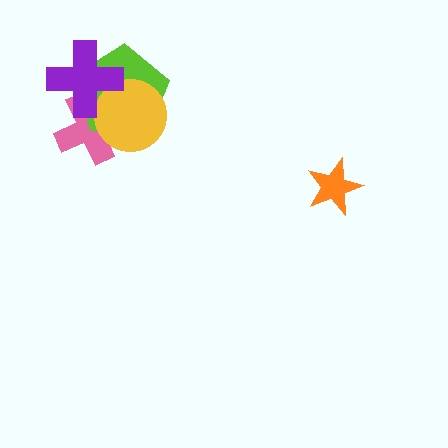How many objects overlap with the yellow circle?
3 objects overlap with the yellow circle.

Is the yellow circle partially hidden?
Yes, it is partially covered by another shape.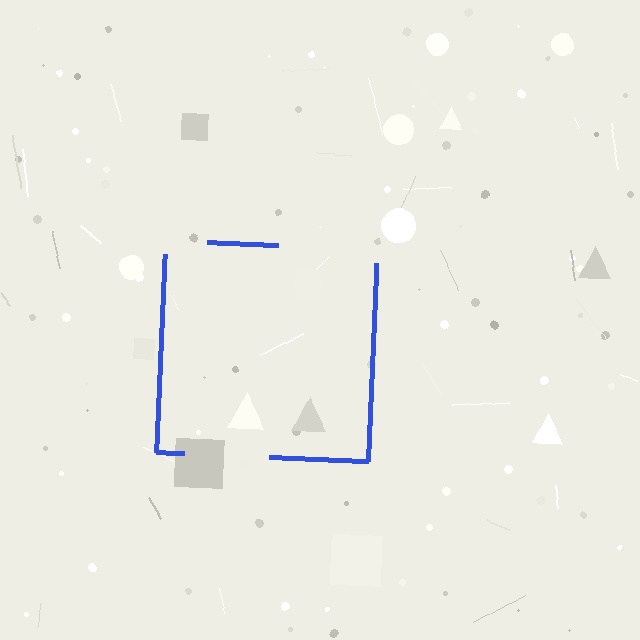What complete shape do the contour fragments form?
The contour fragments form a square.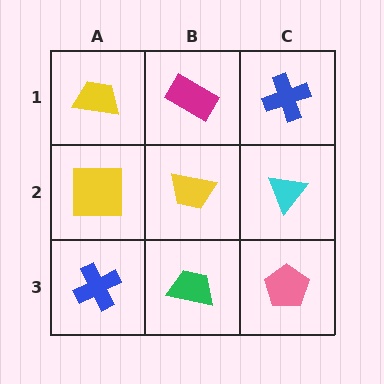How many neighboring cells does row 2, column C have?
3.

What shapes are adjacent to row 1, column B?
A yellow trapezoid (row 2, column B), a yellow trapezoid (row 1, column A), a blue cross (row 1, column C).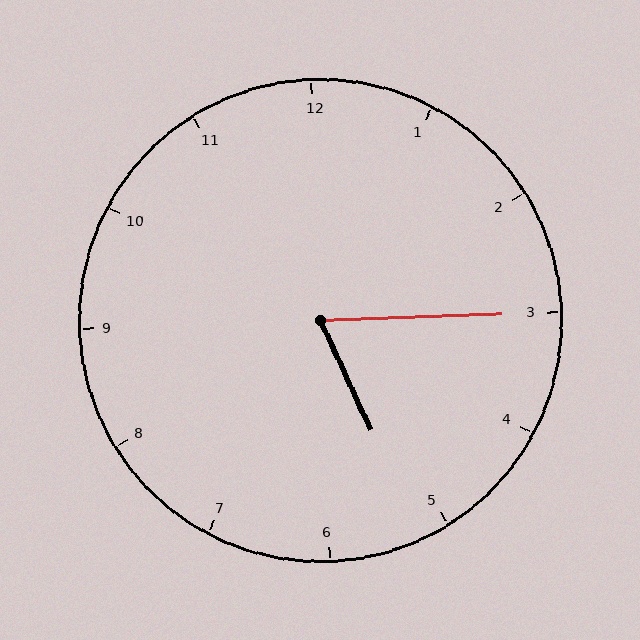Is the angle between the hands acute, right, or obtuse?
It is acute.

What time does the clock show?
5:15.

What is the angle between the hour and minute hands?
Approximately 68 degrees.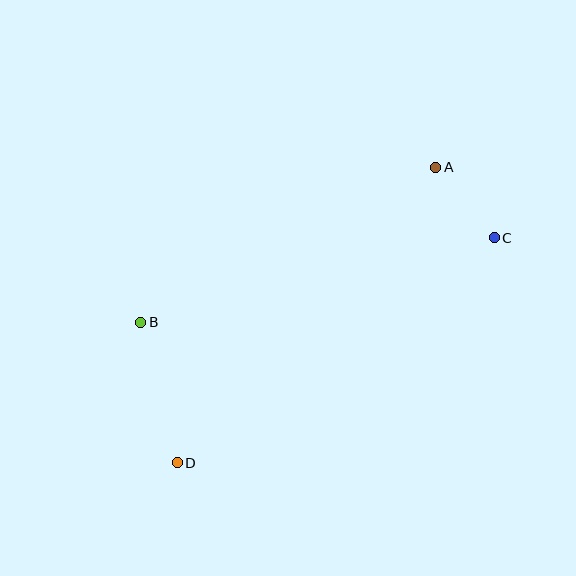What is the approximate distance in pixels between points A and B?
The distance between A and B is approximately 333 pixels.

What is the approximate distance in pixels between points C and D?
The distance between C and D is approximately 389 pixels.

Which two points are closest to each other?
Points A and C are closest to each other.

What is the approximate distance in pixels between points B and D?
The distance between B and D is approximately 145 pixels.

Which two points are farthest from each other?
Points A and D are farthest from each other.